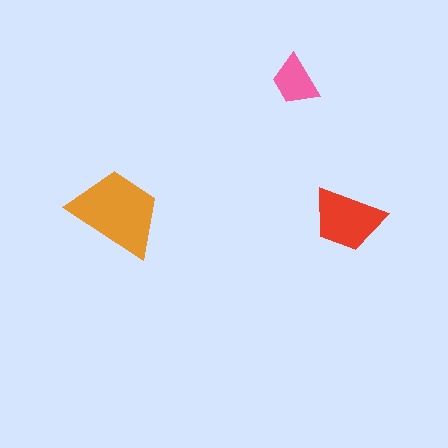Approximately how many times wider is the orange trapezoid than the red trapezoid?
About 1.5 times wider.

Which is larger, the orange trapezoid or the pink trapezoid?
The orange one.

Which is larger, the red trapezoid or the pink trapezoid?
The red one.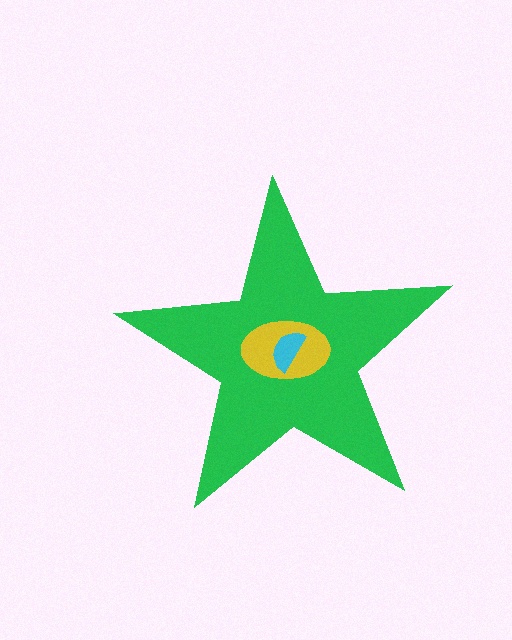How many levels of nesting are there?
3.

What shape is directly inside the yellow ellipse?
The cyan semicircle.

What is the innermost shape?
The cyan semicircle.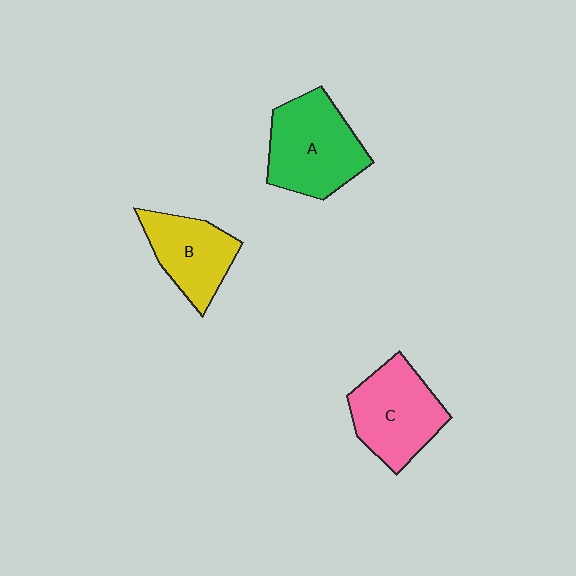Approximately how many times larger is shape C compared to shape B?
Approximately 1.2 times.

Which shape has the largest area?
Shape A (green).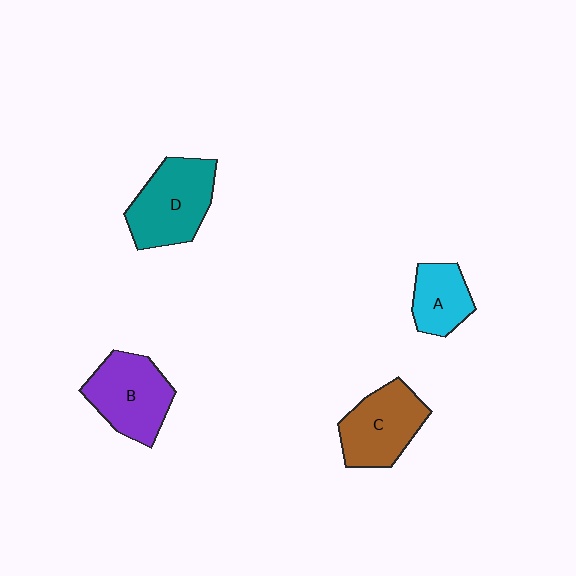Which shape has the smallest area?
Shape A (cyan).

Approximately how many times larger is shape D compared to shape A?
Approximately 1.7 times.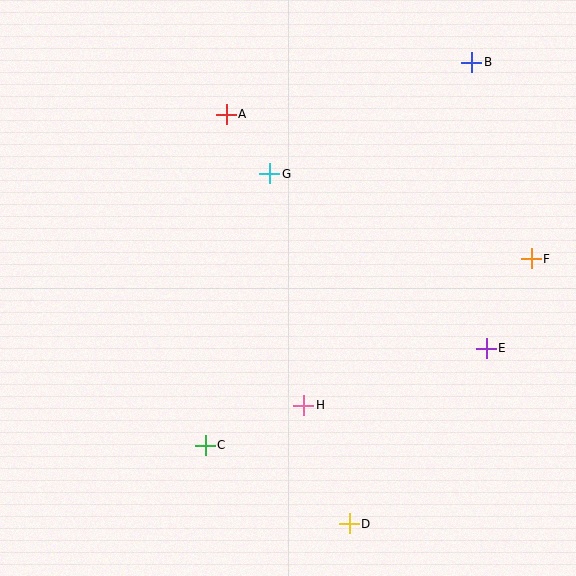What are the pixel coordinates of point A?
Point A is at (226, 114).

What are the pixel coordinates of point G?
Point G is at (270, 174).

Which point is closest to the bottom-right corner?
Point D is closest to the bottom-right corner.